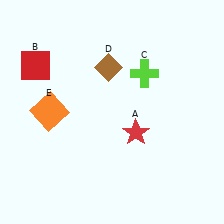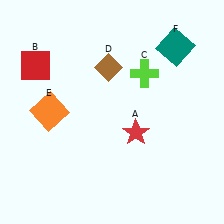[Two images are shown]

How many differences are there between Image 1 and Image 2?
There is 1 difference between the two images.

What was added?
A teal square (F) was added in Image 2.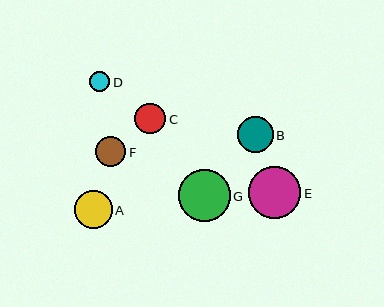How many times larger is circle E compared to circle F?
Circle E is approximately 1.7 times the size of circle F.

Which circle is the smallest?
Circle D is the smallest with a size of approximately 20 pixels.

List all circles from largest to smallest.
From largest to smallest: E, G, A, B, C, F, D.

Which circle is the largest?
Circle E is the largest with a size of approximately 52 pixels.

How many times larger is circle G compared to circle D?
Circle G is approximately 2.5 times the size of circle D.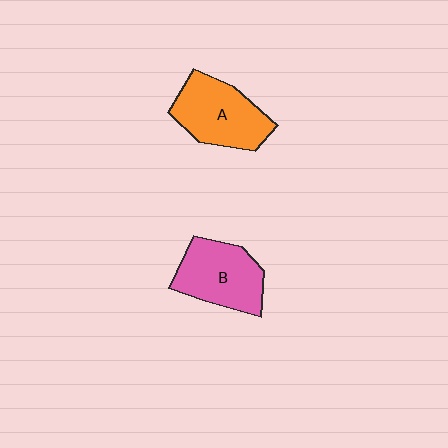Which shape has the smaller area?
Shape B (pink).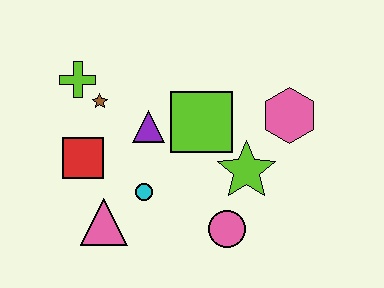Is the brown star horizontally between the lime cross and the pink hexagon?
Yes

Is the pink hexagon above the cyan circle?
Yes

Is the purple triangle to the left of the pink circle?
Yes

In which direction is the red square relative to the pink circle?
The red square is to the left of the pink circle.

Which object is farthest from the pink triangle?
The pink hexagon is farthest from the pink triangle.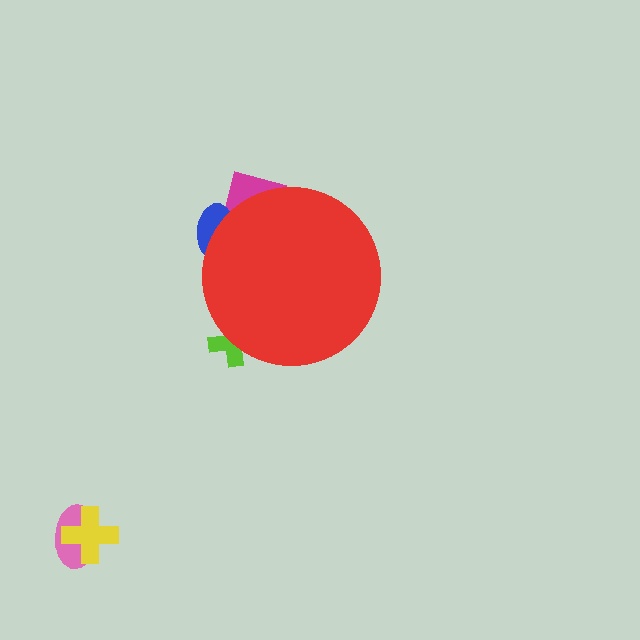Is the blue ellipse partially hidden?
Yes, the blue ellipse is partially hidden behind the red circle.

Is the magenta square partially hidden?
Yes, the magenta square is partially hidden behind the red circle.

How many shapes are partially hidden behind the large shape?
3 shapes are partially hidden.